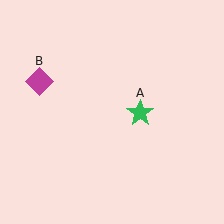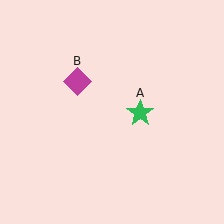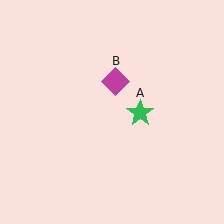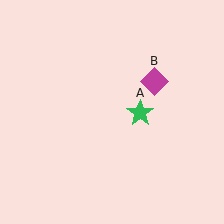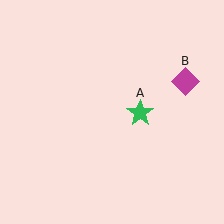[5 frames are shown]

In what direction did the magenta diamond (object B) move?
The magenta diamond (object B) moved right.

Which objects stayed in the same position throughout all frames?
Green star (object A) remained stationary.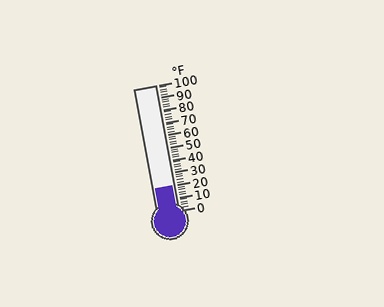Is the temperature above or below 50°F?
The temperature is below 50°F.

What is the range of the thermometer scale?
The thermometer scale ranges from 0°F to 100°F.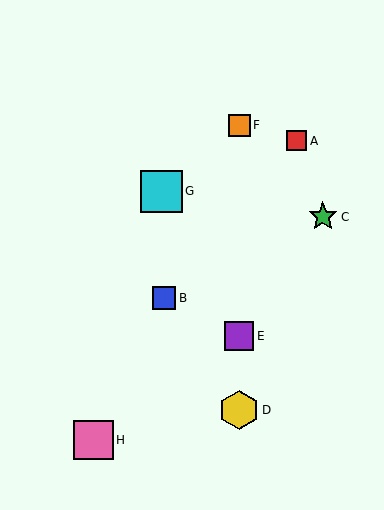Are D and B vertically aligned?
No, D is at x≈239 and B is at x≈164.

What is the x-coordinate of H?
Object H is at x≈94.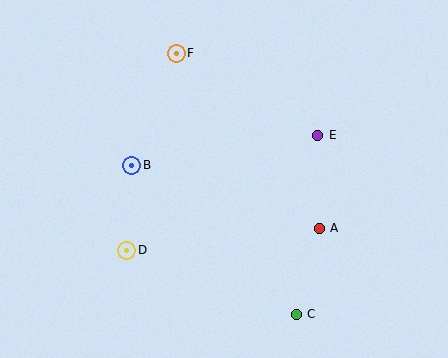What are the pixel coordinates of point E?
Point E is at (318, 135).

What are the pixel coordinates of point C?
Point C is at (296, 314).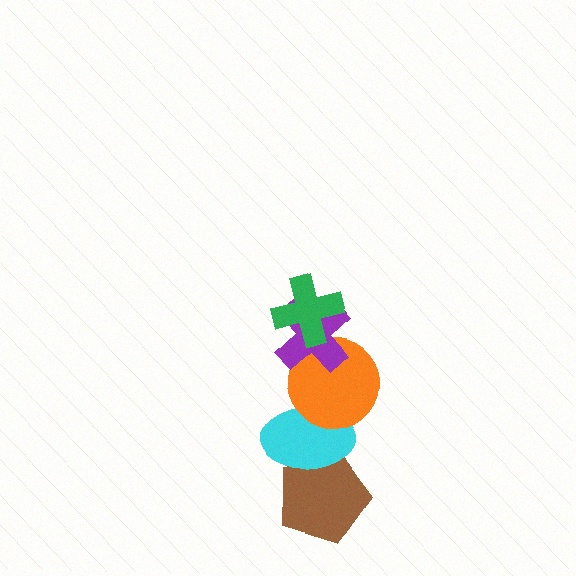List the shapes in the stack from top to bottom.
From top to bottom: the green cross, the purple cross, the orange circle, the cyan ellipse, the brown pentagon.